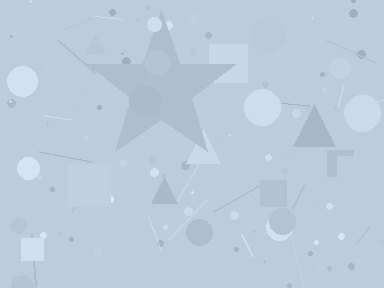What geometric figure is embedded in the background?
A star is embedded in the background.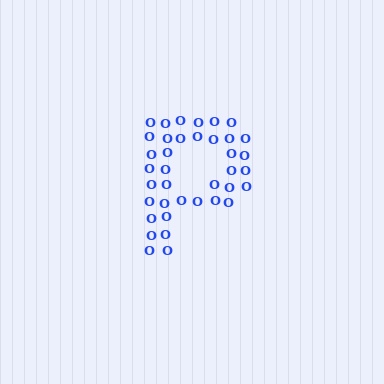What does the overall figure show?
The overall figure shows the letter P.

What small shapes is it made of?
It is made of small letter O's.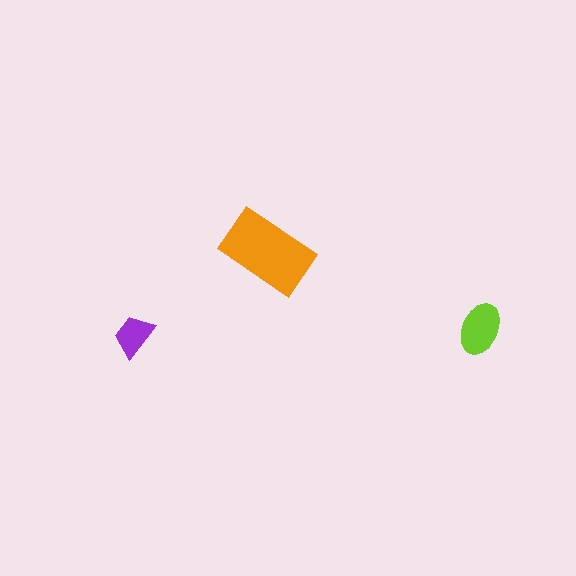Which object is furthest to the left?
The purple trapezoid is leftmost.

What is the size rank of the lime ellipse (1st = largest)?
2nd.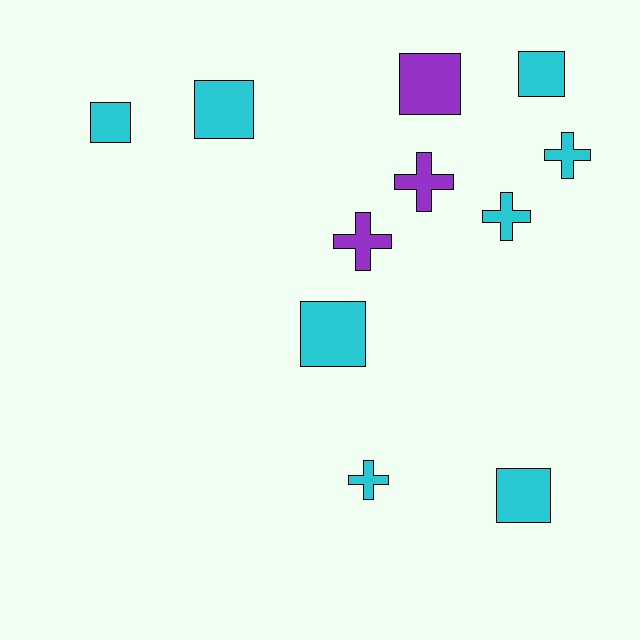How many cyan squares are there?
There are 5 cyan squares.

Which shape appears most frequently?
Square, with 6 objects.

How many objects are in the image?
There are 11 objects.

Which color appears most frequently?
Cyan, with 8 objects.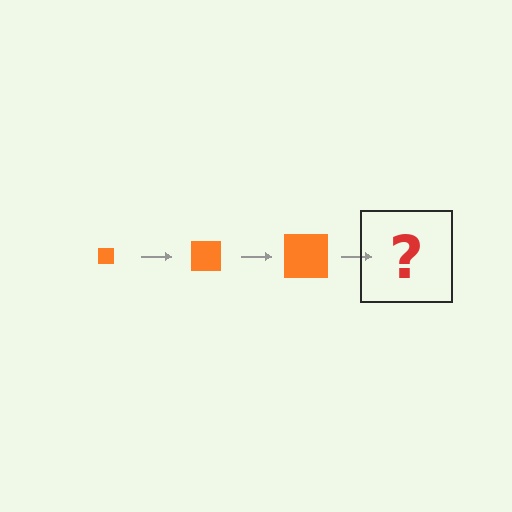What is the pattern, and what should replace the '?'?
The pattern is that the square gets progressively larger each step. The '?' should be an orange square, larger than the previous one.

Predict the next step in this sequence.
The next step is an orange square, larger than the previous one.